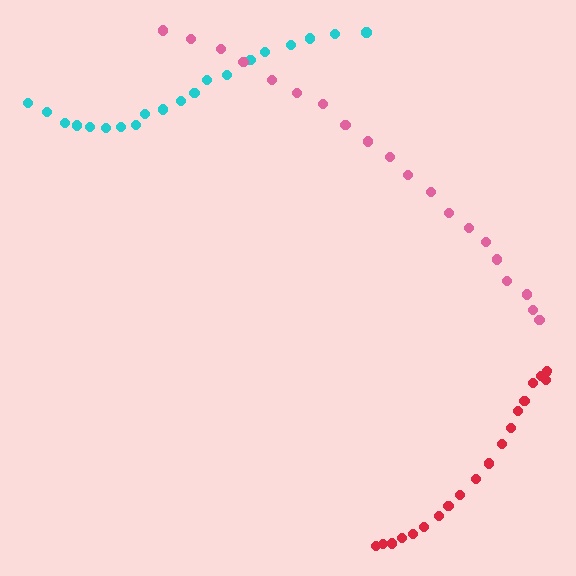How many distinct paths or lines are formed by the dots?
There are 3 distinct paths.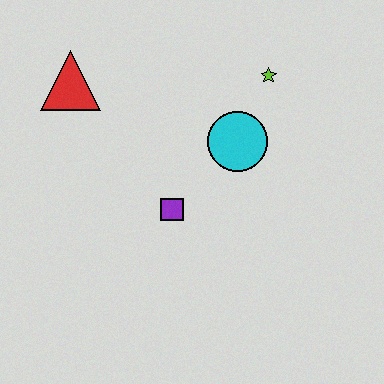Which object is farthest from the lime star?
The red triangle is farthest from the lime star.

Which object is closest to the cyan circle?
The lime star is closest to the cyan circle.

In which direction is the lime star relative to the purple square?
The lime star is above the purple square.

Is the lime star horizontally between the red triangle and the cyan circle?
No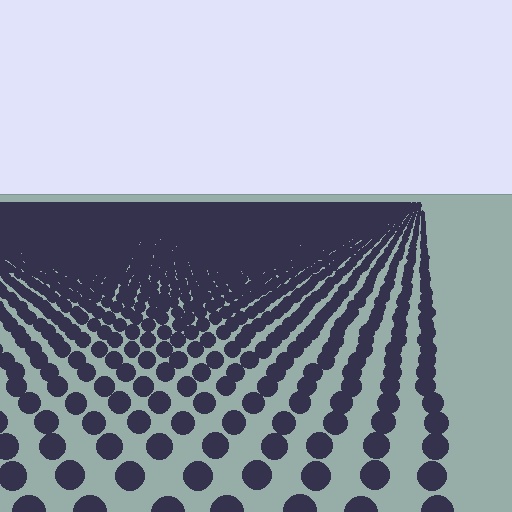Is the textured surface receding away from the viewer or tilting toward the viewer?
The surface is receding away from the viewer. Texture elements get smaller and denser toward the top.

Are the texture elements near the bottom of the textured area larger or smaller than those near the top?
Larger. Near the bottom, elements are closer to the viewer and appear at a bigger on-screen size.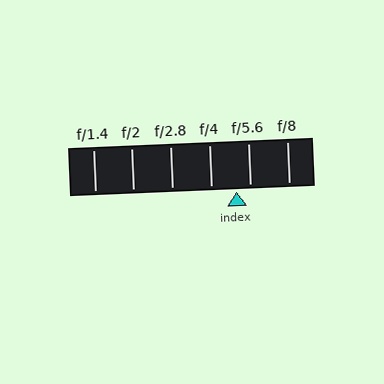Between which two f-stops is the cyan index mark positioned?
The index mark is between f/4 and f/5.6.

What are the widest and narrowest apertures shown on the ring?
The widest aperture shown is f/1.4 and the narrowest is f/8.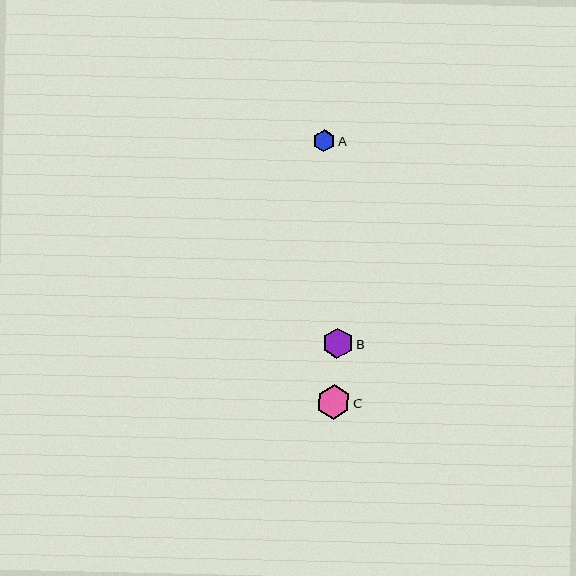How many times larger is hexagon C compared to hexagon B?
Hexagon C is approximately 1.1 times the size of hexagon B.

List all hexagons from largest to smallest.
From largest to smallest: C, B, A.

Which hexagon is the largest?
Hexagon C is the largest with a size of approximately 34 pixels.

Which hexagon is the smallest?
Hexagon A is the smallest with a size of approximately 22 pixels.